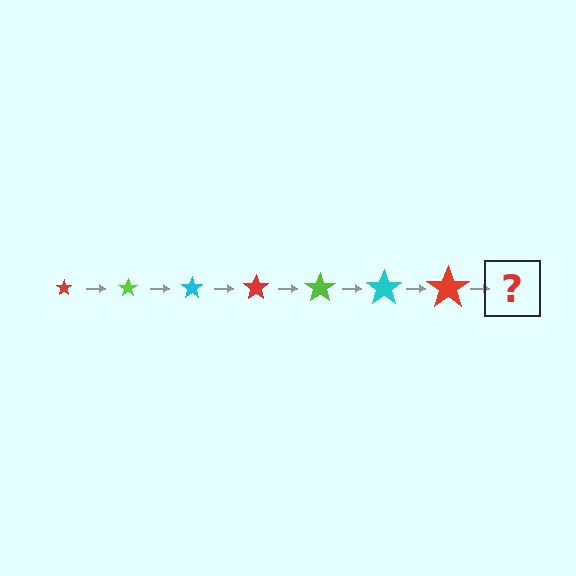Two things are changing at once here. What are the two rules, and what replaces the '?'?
The two rules are that the star grows larger each step and the color cycles through red, lime, and cyan. The '?' should be a lime star, larger than the previous one.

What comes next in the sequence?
The next element should be a lime star, larger than the previous one.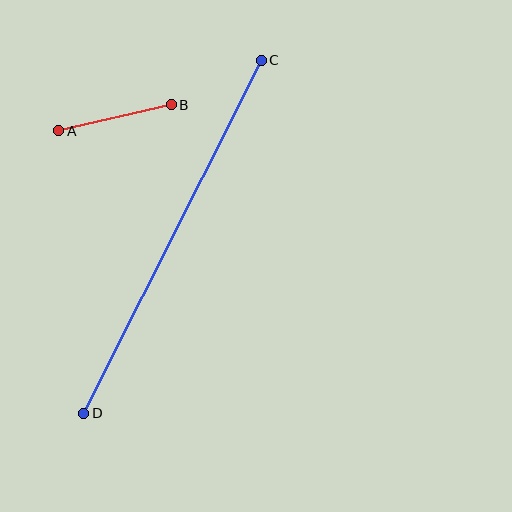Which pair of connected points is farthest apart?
Points C and D are farthest apart.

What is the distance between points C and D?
The distance is approximately 395 pixels.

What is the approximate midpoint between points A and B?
The midpoint is at approximately (115, 118) pixels.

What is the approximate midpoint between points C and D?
The midpoint is at approximately (172, 237) pixels.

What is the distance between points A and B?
The distance is approximately 115 pixels.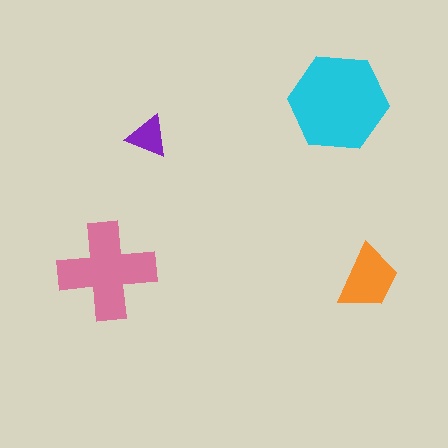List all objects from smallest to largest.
The purple triangle, the orange trapezoid, the pink cross, the cyan hexagon.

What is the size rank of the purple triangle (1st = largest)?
4th.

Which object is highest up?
The cyan hexagon is topmost.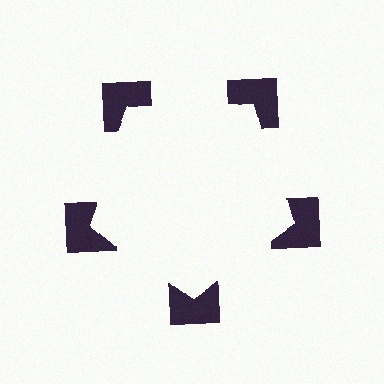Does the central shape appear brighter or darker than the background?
It typically appears slightly brighter than the background, even though no actual brightness change is drawn.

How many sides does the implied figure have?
5 sides.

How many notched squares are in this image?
There are 5 — one at each vertex of the illusory pentagon.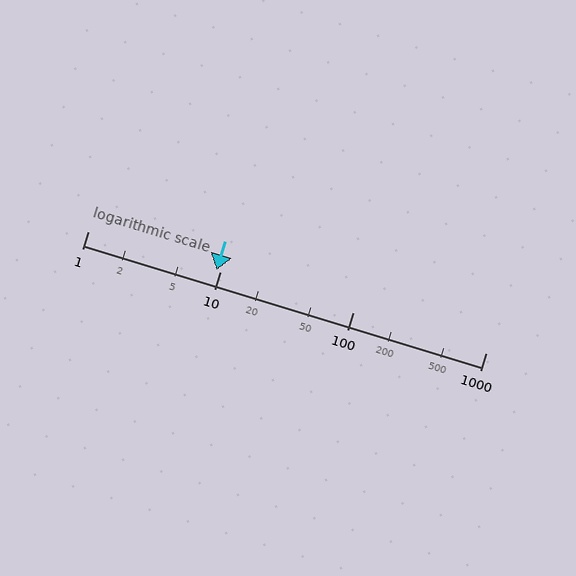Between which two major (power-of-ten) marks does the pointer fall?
The pointer is between 1 and 10.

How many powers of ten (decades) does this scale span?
The scale spans 3 decades, from 1 to 1000.